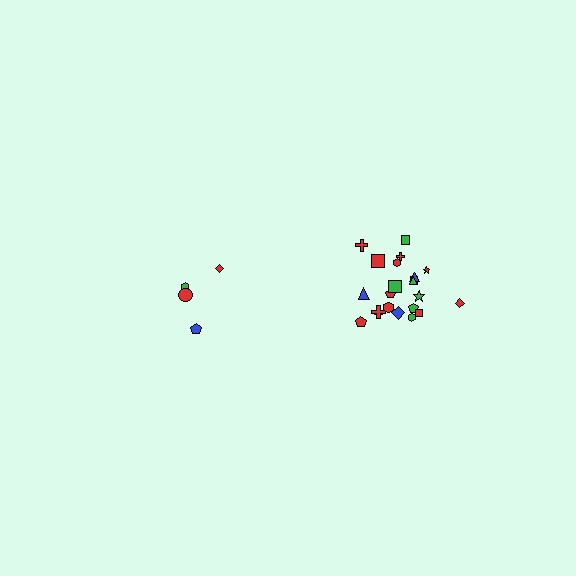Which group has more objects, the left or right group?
The right group.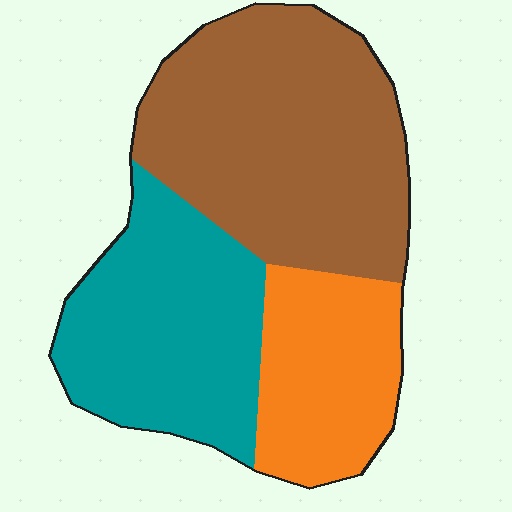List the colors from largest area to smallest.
From largest to smallest: brown, teal, orange.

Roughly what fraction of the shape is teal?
Teal covers 33% of the shape.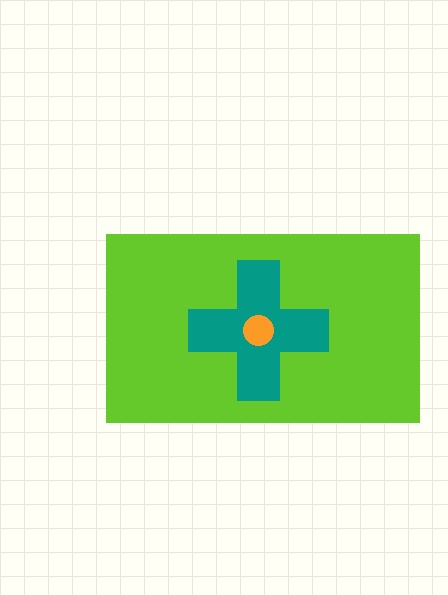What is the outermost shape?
The lime rectangle.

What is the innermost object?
The orange circle.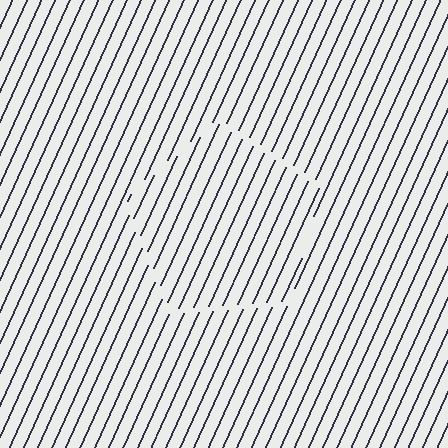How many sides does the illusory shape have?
5 sides — the line-ends trace a pentagon.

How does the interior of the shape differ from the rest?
The interior of the shape contains the same grating, shifted by half a period — the contour is defined by the phase discontinuity where line-ends from the inner and outer gratings abut.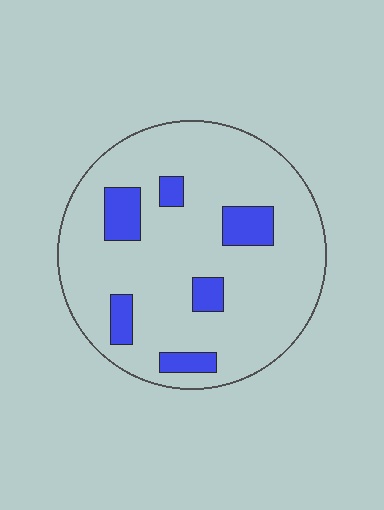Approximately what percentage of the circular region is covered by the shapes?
Approximately 15%.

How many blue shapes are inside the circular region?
6.